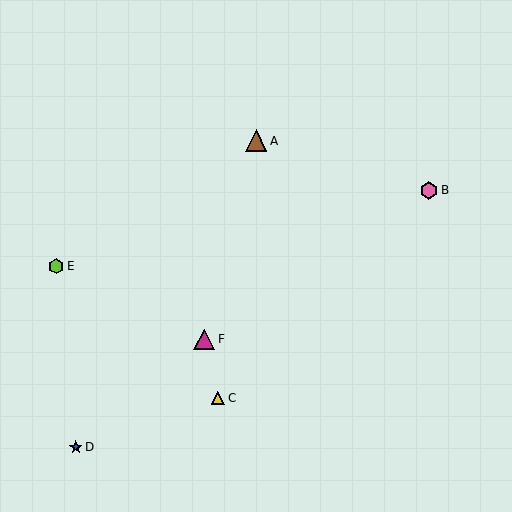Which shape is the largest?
The brown triangle (labeled A) is the largest.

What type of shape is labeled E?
Shape E is a lime hexagon.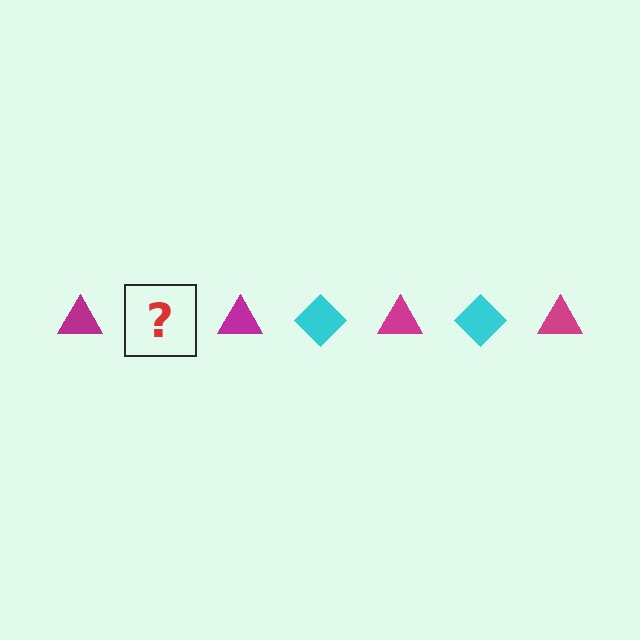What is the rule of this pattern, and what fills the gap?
The rule is that the pattern alternates between magenta triangle and cyan diamond. The gap should be filled with a cyan diamond.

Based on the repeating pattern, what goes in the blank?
The blank should be a cyan diamond.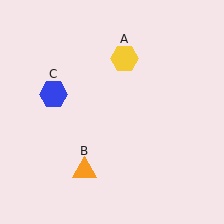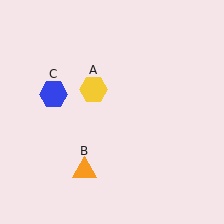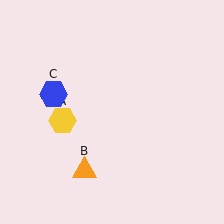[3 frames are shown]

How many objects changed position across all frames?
1 object changed position: yellow hexagon (object A).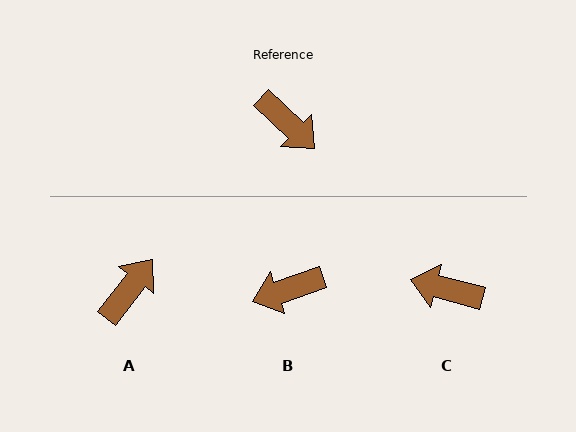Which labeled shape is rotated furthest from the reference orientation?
C, about 151 degrees away.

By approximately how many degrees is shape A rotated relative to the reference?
Approximately 97 degrees counter-clockwise.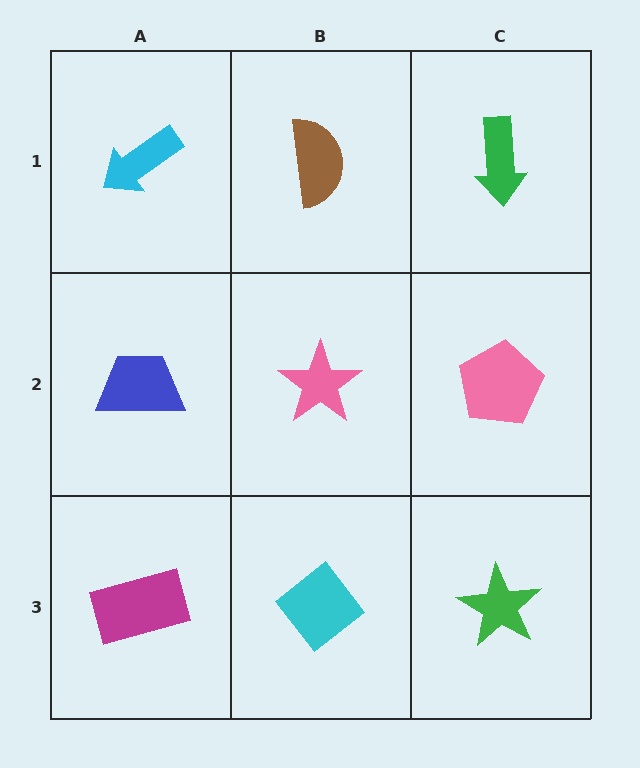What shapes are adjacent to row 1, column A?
A blue trapezoid (row 2, column A), a brown semicircle (row 1, column B).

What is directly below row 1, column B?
A pink star.